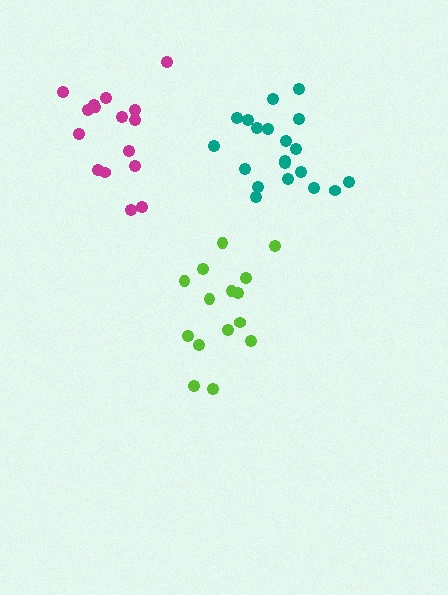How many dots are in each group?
Group 1: 20 dots, Group 2: 15 dots, Group 3: 16 dots (51 total).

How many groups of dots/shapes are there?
There are 3 groups.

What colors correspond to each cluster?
The clusters are colored: teal, lime, magenta.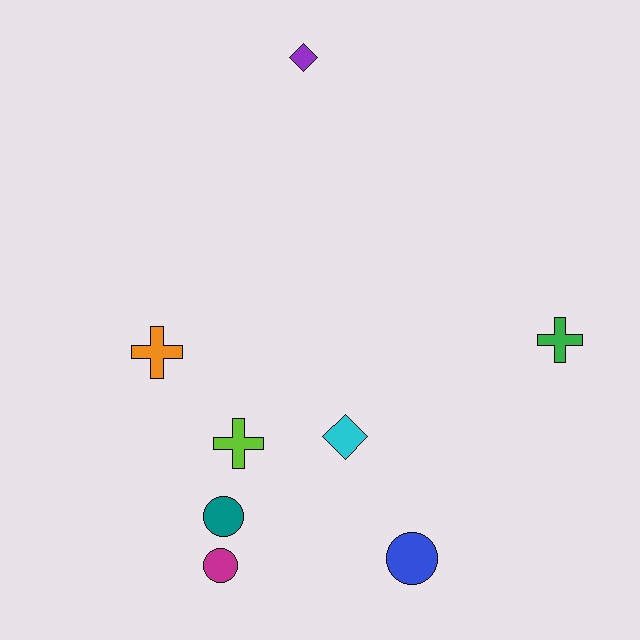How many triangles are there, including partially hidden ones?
There are no triangles.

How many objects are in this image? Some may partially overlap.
There are 8 objects.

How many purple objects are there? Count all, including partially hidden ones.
There is 1 purple object.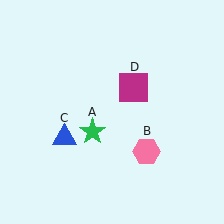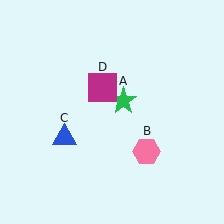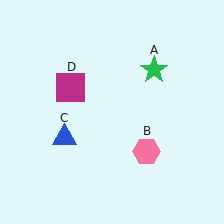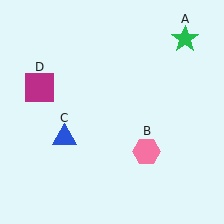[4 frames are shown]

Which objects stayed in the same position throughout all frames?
Pink hexagon (object B) and blue triangle (object C) remained stationary.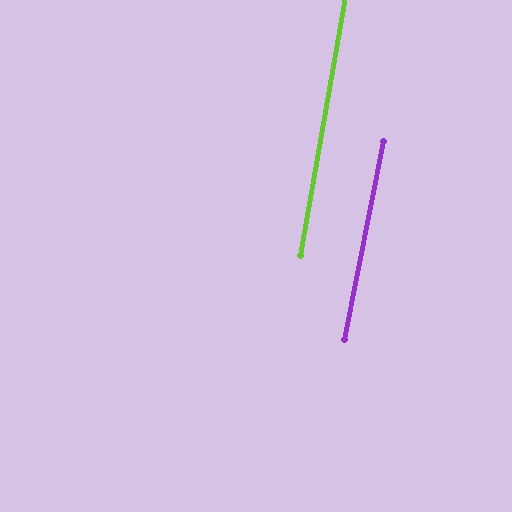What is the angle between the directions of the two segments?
Approximately 1 degree.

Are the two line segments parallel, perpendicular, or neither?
Parallel — their directions differ by only 1.3°.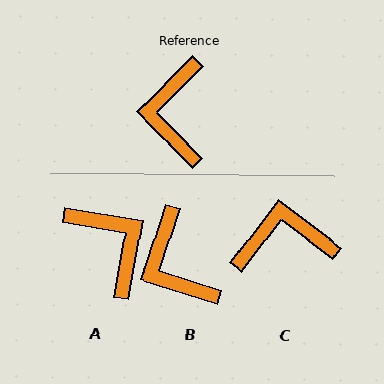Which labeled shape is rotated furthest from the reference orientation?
A, about 145 degrees away.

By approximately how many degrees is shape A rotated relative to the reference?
Approximately 145 degrees clockwise.